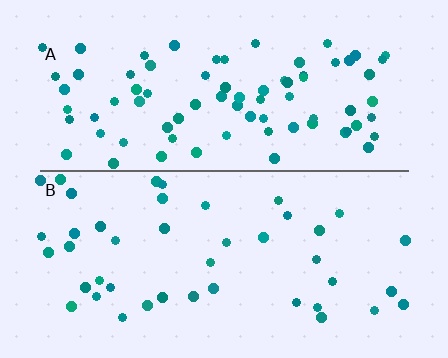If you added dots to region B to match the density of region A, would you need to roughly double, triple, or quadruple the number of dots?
Approximately double.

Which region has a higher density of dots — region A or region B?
A (the top).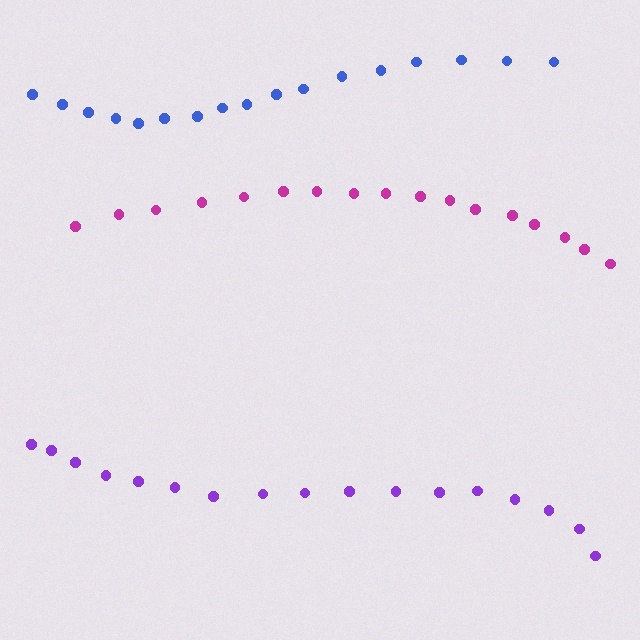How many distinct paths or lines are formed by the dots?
There are 3 distinct paths.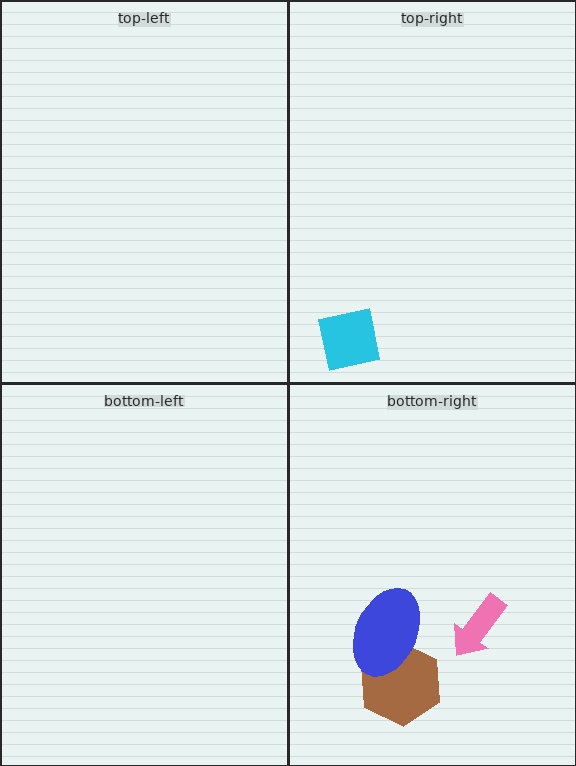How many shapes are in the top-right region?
1.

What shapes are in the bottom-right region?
The brown hexagon, the pink arrow, the blue ellipse.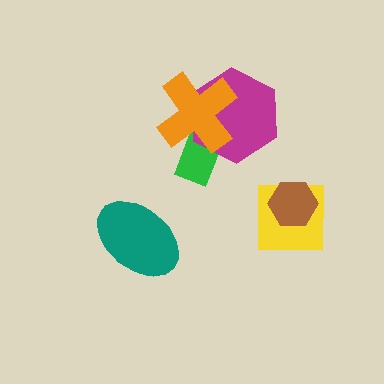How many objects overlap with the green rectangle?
2 objects overlap with the green rectangle.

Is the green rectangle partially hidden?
Yes, it is partially covered by another shape.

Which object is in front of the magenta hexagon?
The orange cross is in front of the magenta hexagon.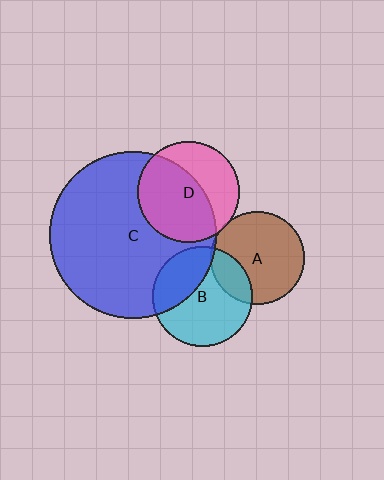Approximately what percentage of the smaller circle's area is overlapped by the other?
Approximately 35%.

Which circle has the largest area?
Circle C (blue).